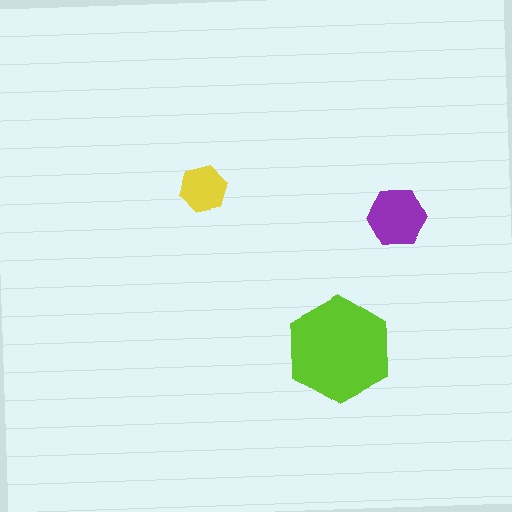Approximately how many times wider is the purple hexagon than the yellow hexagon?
About 1.5 times wider.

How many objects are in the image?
There are 3 objects in the image.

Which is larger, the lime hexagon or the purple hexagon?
The lime one.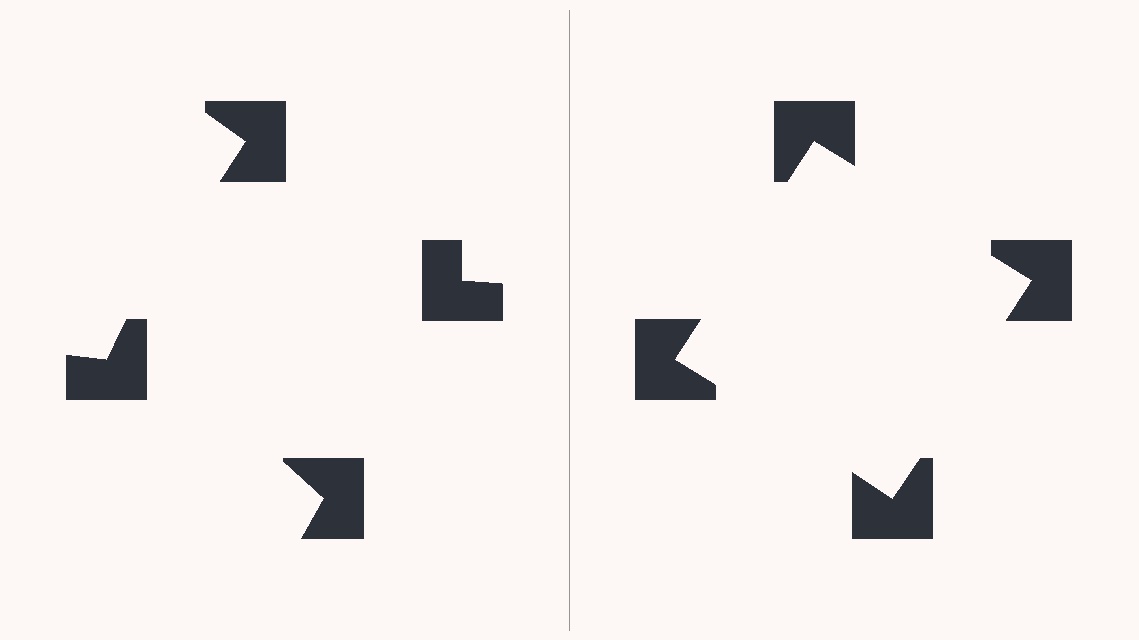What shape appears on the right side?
An illusory square.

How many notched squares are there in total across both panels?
8 — 4 on each side.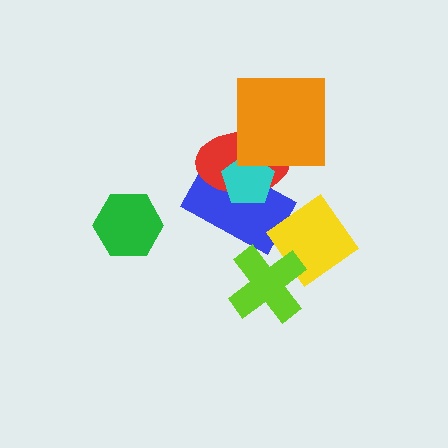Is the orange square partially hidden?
No, no other shape covers it.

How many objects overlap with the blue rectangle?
3 objects overlap with the blue rectangle.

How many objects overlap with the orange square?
1 object overlaps with the orange square.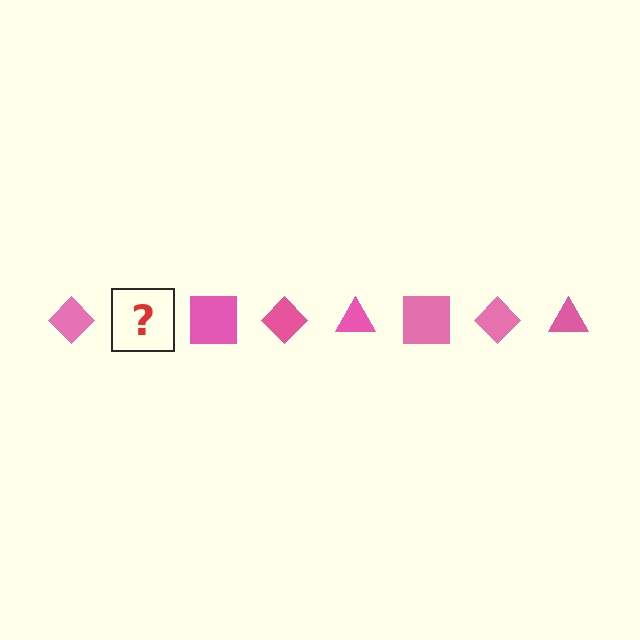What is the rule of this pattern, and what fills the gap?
The rule is that the pattern cycles through diamond, triangle, square shapes in pink. The gap should be filled with a pink triangle.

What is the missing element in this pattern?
The missing element is a pink triangle.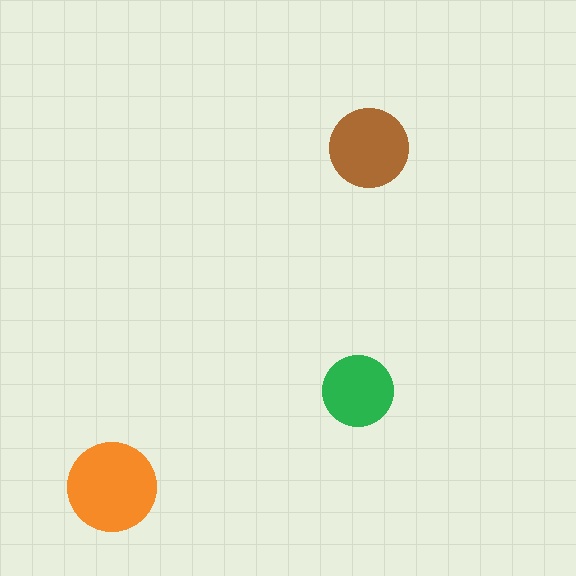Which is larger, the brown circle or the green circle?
The brown one.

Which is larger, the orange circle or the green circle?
The orange one.